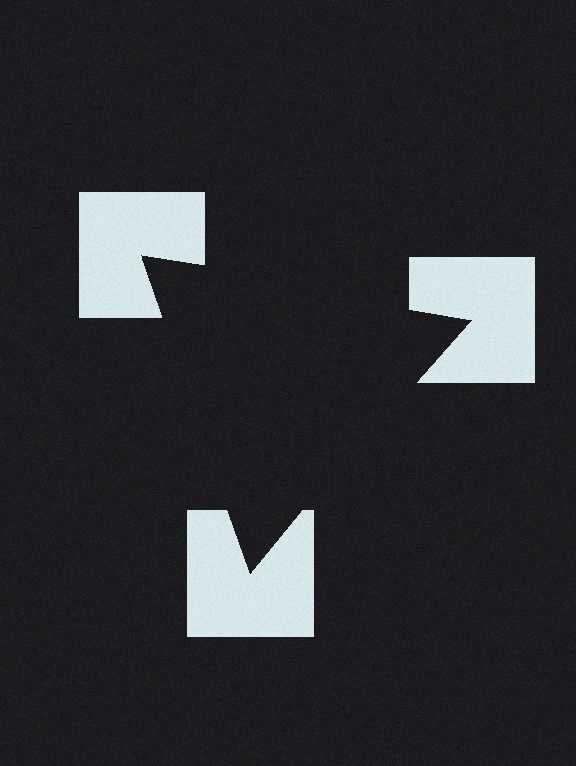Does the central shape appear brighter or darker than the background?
It typically appears slightly darker than the background, even though no actual brightness change is drawn.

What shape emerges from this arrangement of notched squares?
An illusory triangle — its edges are inferred from the aligned wedge cuts in the notched squares, not physically drawn.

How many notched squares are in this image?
There are 3 — one at each vertex of the illusory triangle.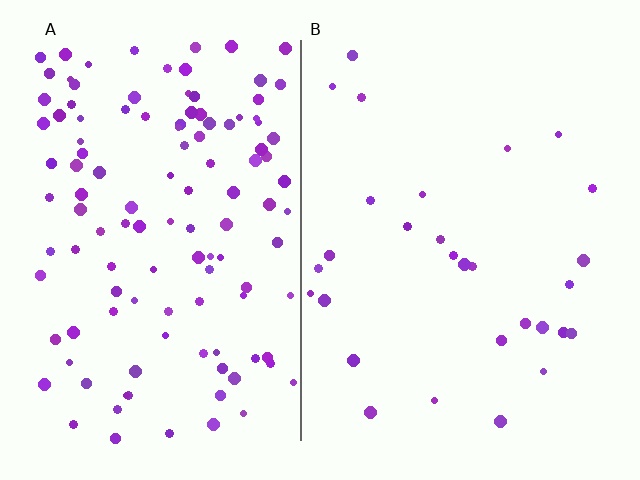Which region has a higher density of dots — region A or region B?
A (the left).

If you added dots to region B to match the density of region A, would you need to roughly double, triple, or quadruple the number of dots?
Approximately quadruple.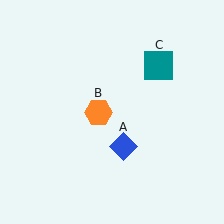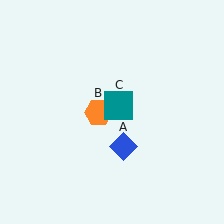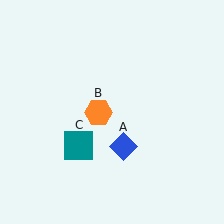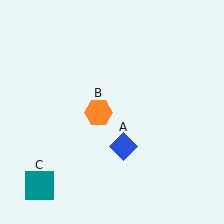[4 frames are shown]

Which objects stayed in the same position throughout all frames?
Blue diamond (object A) and orange hexagon (object B) remained stationary.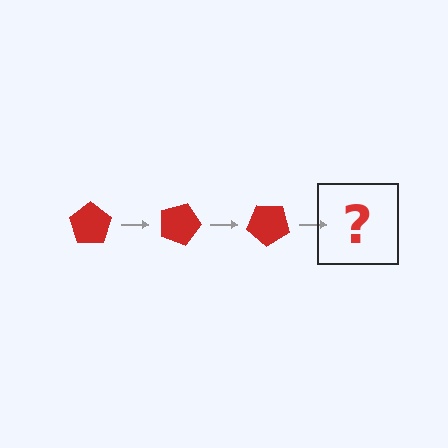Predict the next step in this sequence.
The next step is a red pentagon rotated 60 degrees.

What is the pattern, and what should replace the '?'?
The pattern is that the pentagon rotates 20 degrees each step. The '?' should be a red pentagon rotated 60 degrees.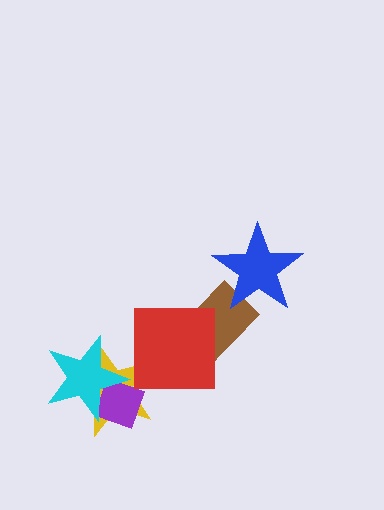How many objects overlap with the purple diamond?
2 objects overlap with the purple diamond.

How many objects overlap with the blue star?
1 object overlaps with the blue star.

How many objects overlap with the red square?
2 objects overlap with the red square.